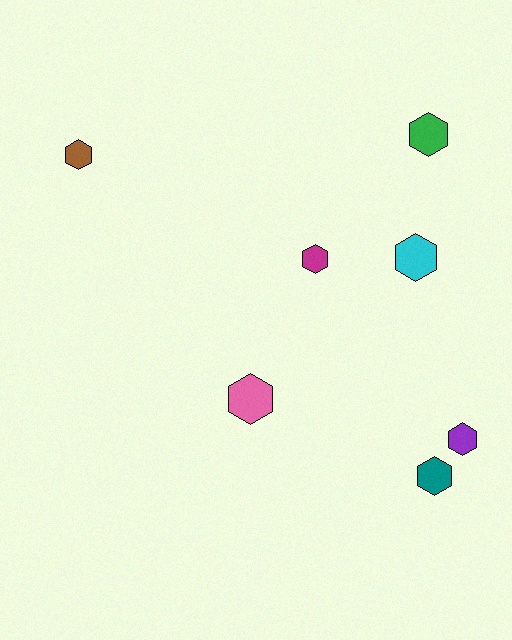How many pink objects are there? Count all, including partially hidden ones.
There is 1 pink object.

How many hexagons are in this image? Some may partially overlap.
There are 7 hexagons.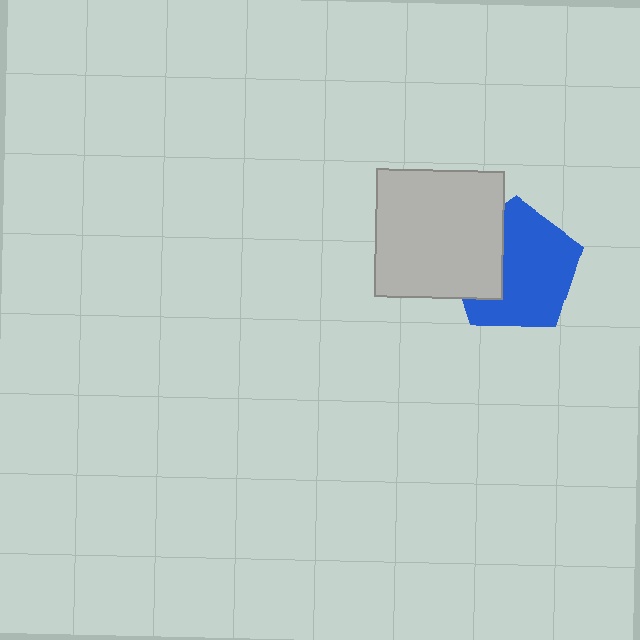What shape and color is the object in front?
The object in front is a light gray square.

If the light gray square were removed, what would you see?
You would see the complete blue pentagon.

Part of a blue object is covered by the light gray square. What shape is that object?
It is a pentagon.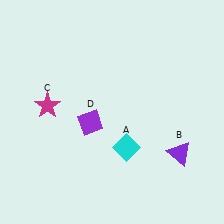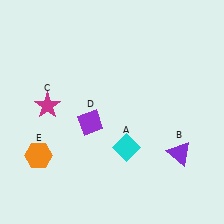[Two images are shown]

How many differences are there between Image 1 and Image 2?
There is 1 difference between the two images.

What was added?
An orange hexagon (E) was added in Image 2.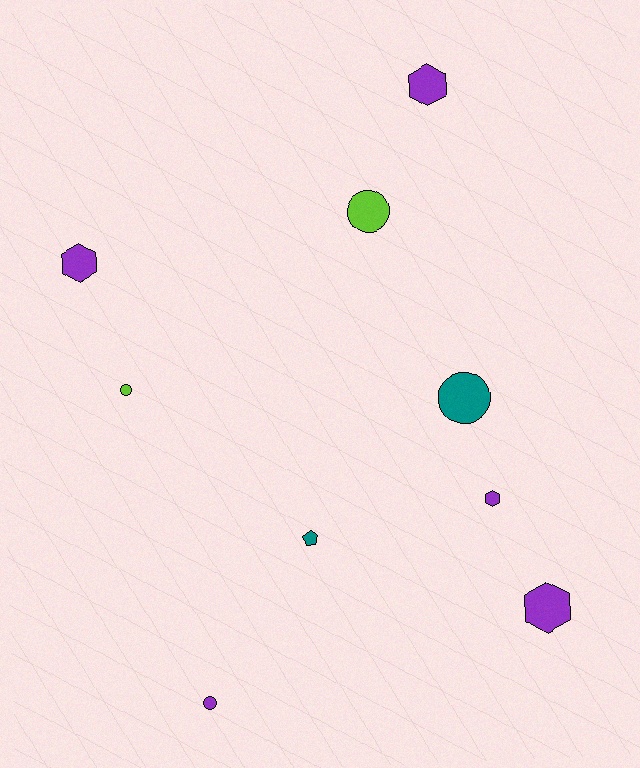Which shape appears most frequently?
Hexagon, with 4 objects.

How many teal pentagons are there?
There is 1 teal pentagon.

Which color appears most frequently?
Purple, with 5 objects.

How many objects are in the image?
There are 9 objects.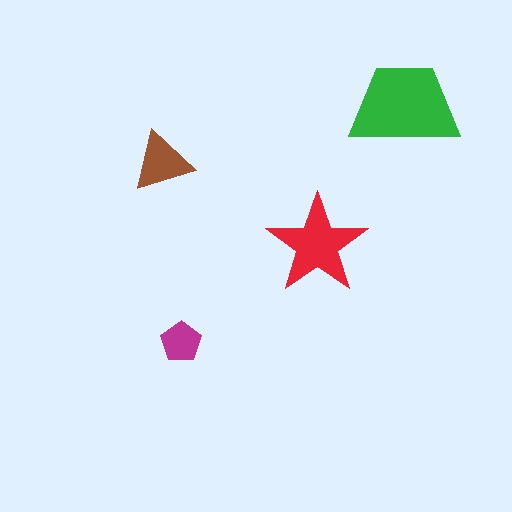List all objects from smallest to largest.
The magenta pentagon, the brown triangle, the red star, the green trapezoid.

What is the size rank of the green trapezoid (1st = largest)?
1st.